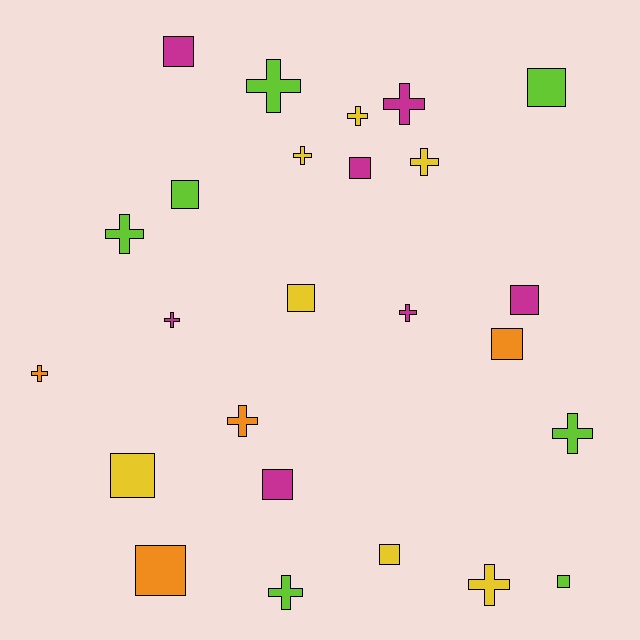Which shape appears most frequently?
Cross, with 13 objects.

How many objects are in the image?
There are 25 objects.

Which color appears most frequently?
Lime, with 7 objects.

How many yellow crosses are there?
There are 4 yellow crosses.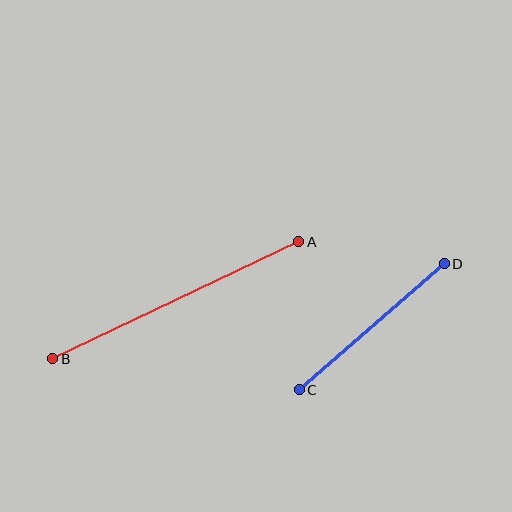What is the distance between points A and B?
The distance is approximately 272 pixels.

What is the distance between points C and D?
The distance is approximately 192 pixels.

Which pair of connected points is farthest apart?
Points A and B are farthest apart.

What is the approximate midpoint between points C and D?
The midpoint is at approximately (372, 327) pixels.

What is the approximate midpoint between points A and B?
The midpoint is at approximately (176, 300) pixels.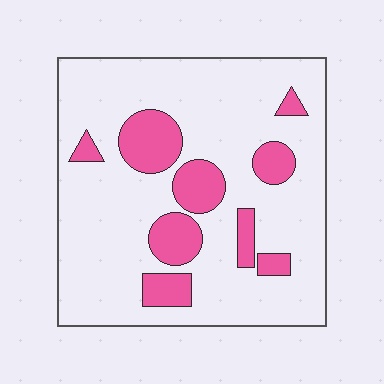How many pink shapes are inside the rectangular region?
9.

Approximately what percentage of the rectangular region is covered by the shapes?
Approximately 20%.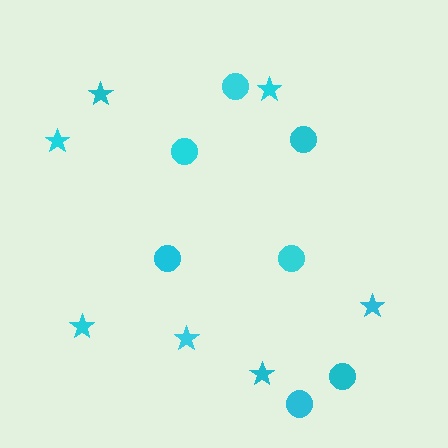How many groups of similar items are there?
There are 2 groups: one group of circles (7) and one group of stars (7).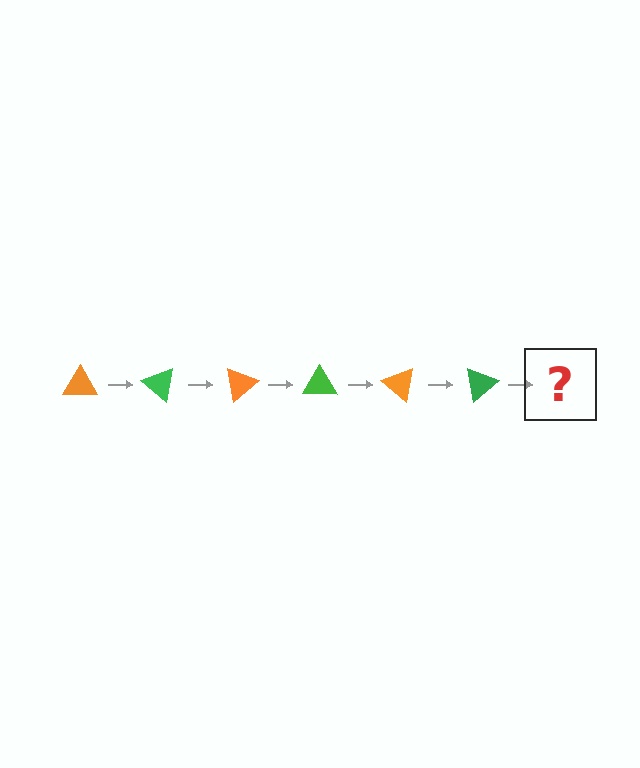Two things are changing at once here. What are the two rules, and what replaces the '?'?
The two rules are that it rotates 40 degrees each step and the color cycles through orange and green. The '?' should be an orange triangle, rotated 240 degrees from the start.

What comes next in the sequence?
The next element should be an orange triangle, rotated 240 degrees from the start.